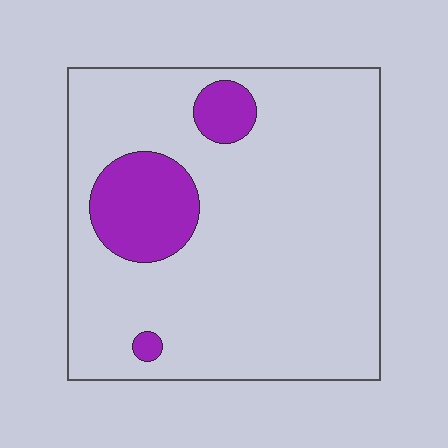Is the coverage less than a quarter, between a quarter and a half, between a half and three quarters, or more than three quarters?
Less than a quarter.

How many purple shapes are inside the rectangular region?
3.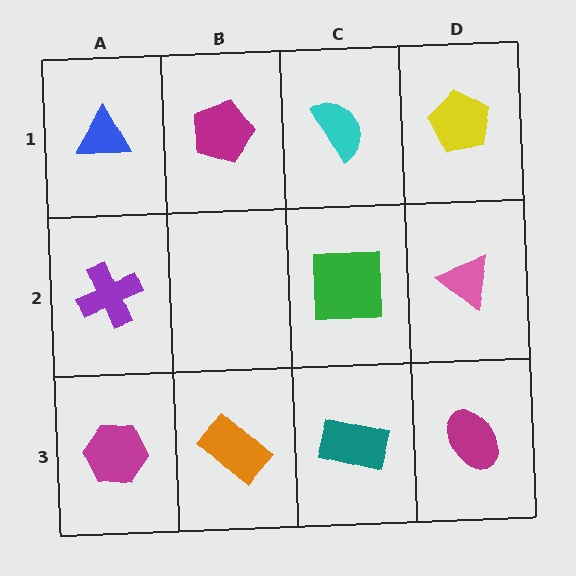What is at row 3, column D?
A magenta ellipse.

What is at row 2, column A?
A purple cross.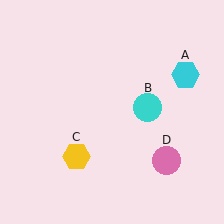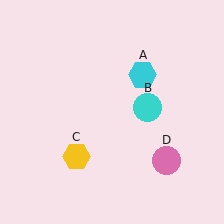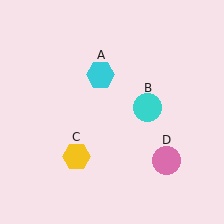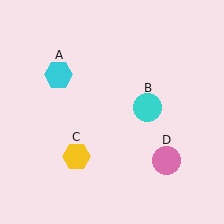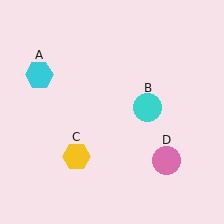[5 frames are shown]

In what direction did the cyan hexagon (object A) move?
The cyan hexagon (object A) moved left.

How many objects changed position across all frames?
1 object changed position: cyan hexagon (object A).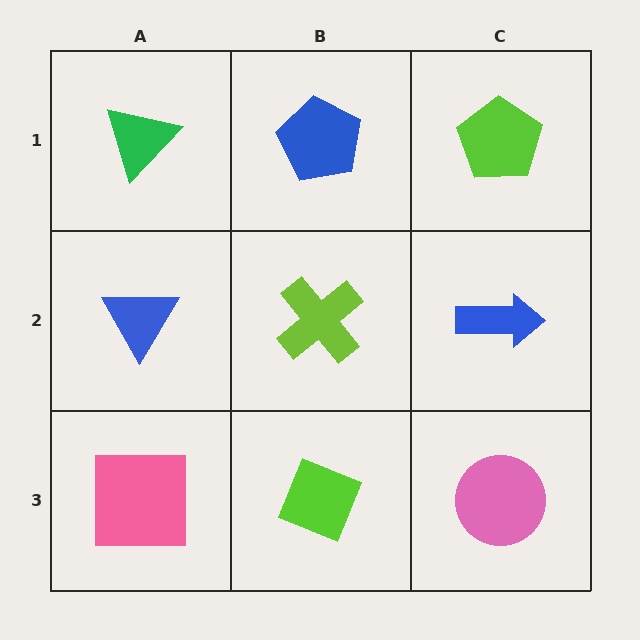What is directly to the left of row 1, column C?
A blue pentagon.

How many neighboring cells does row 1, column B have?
3.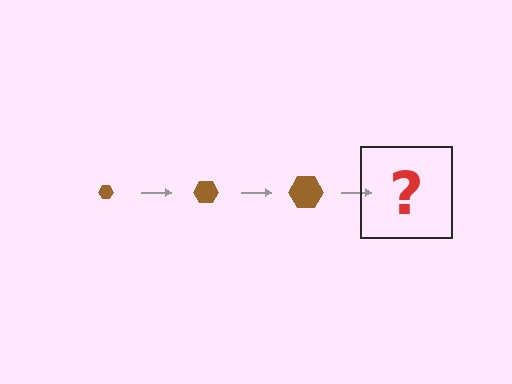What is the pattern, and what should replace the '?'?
The pattern is that the hexagon gets progressively larger each step. The '?' should be a brown hexagon, larger than the previous one.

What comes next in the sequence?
The next element should be a brown hexagon, larger than the previous one.